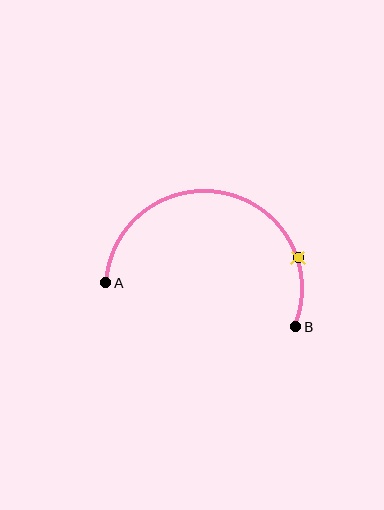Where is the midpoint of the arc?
The arc midpoint is the point on the curve farthest from the straight line joining A and B. It sits above that line.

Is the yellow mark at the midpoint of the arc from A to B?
No. The yellow mark lies on the arc but is closer to endpoint B. The arc midpoint would be at the point on the curve equidistant along the arc from both A and B.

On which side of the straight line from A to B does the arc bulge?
The arc bulges above the straight line connecting A and B.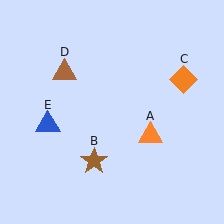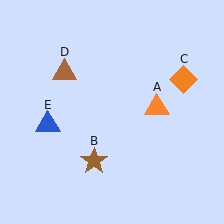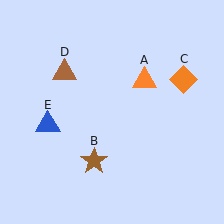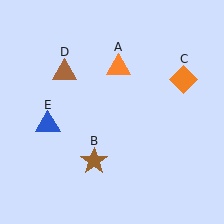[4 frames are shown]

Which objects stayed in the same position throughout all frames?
Brown star (object B) and orange diamond (object C) and brown triangle (object D) and blue triangle (object E) remained stationary.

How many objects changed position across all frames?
1 object changed position: orange triangle (object A).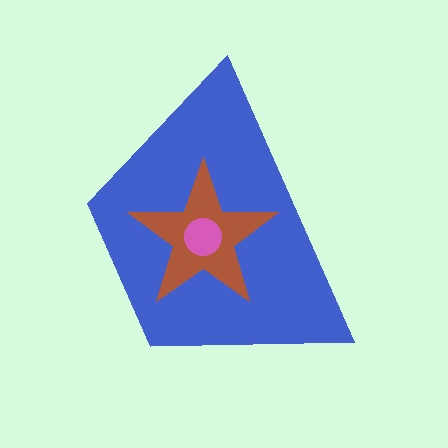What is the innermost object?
The pink circle.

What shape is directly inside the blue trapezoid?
The brown star.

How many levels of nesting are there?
3.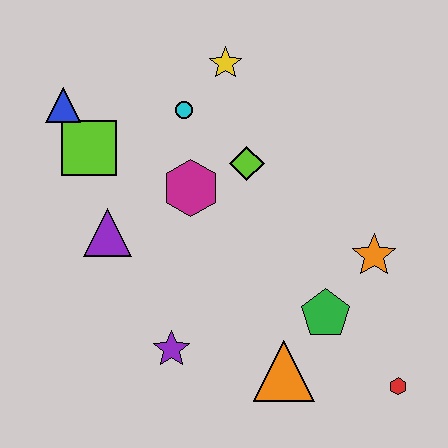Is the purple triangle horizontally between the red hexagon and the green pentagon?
No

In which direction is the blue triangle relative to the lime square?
The blue triangle is above the lime square.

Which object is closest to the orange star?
The green pentagon is closest to the orange star.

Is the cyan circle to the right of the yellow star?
No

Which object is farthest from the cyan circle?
The red hexagon is farthest from the cyan circle.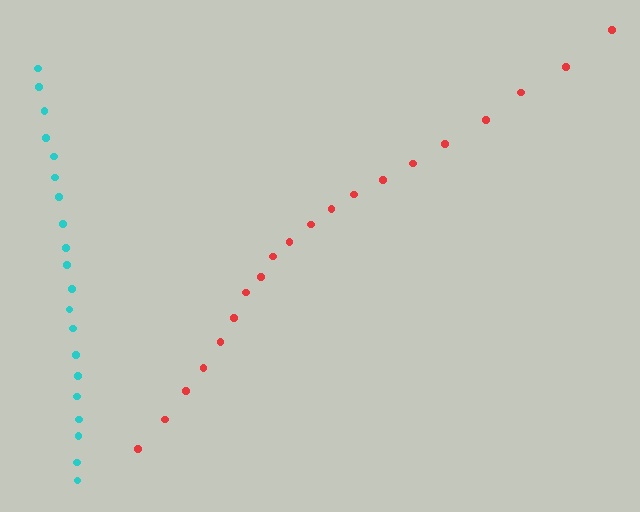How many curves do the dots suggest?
There are 2 distinct paths.